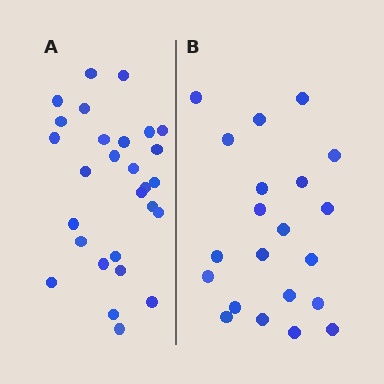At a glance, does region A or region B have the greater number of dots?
Region A (the left region) has more dots.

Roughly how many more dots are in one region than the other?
Region A has roughly 8 or so more dots than region B.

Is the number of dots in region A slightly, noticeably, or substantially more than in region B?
Region A has noticeably more, but not dramatically so. The ratio is roughly 1.3 to 1.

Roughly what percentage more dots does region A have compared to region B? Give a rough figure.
About 35% more.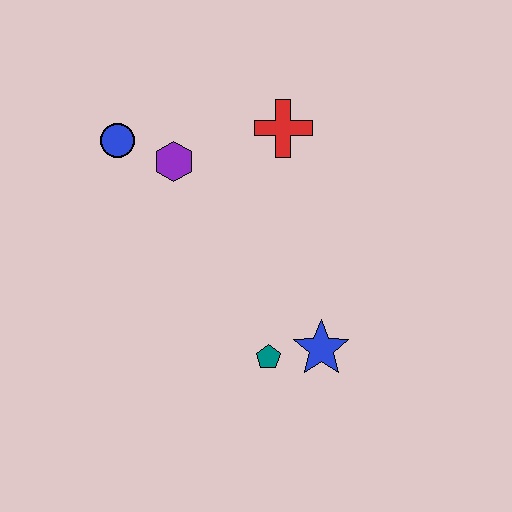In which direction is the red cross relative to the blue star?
The red cross is above the blue star.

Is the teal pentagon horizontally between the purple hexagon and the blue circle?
No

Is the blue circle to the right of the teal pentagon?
No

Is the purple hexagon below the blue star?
No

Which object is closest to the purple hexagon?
The blue circle is closest to the purple hexagon.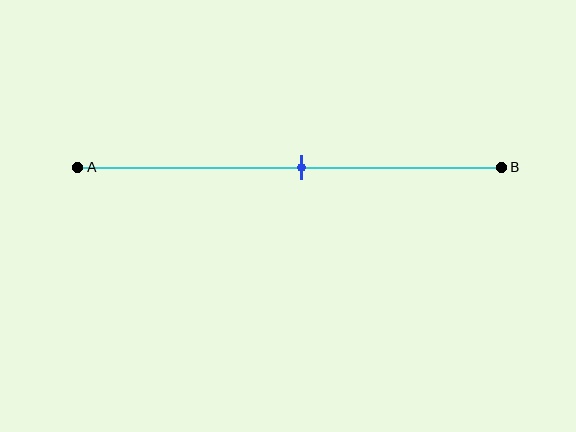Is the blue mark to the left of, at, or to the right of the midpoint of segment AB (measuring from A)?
The blue mark is approximately at the midpoint of segment AB.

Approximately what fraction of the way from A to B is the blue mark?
The blue mark is approximately 55% of the way from A to B.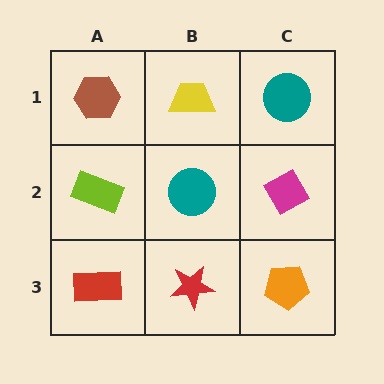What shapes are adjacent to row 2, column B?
A yellow trapezoid (row 1, column B), a red star (row 3, column B), a lime rectangle (row 2, column A), a magenta diamond (row 2, column C).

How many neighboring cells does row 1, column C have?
2.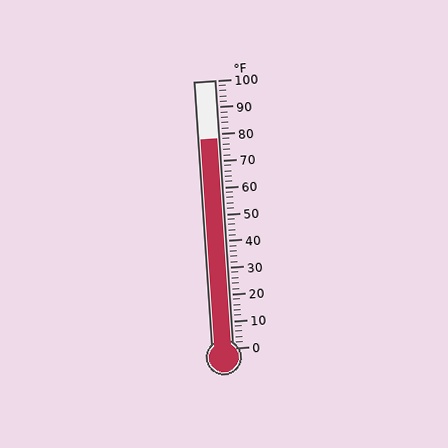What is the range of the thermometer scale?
The thermometer scale ranges from 0°F to 100°F.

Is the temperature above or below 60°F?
The temperature is above 60°F.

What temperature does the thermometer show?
The thermometer shows approximately 78°F.